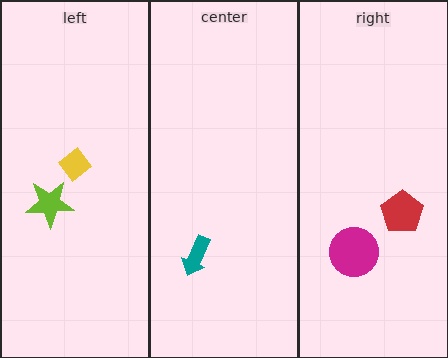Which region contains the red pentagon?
The right region.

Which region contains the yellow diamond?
The left region.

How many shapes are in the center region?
1.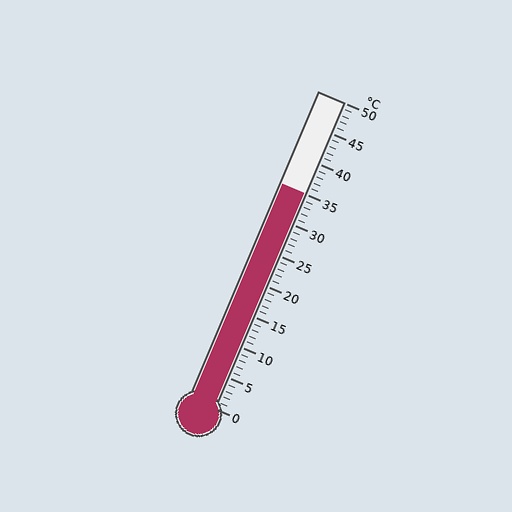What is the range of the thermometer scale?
The thermometer scale ranges from 0°C to 50°C.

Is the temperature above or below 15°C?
The temperature is above 15°C.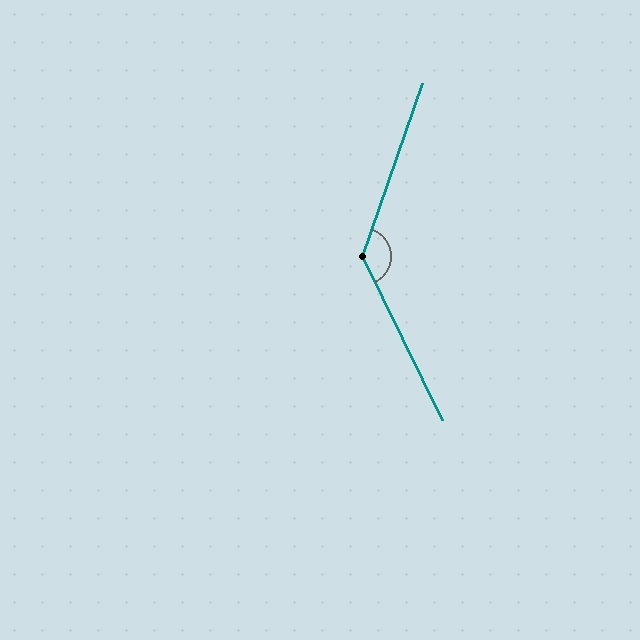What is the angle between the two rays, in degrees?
Approximately 135 degrees.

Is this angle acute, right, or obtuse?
It is obtuse.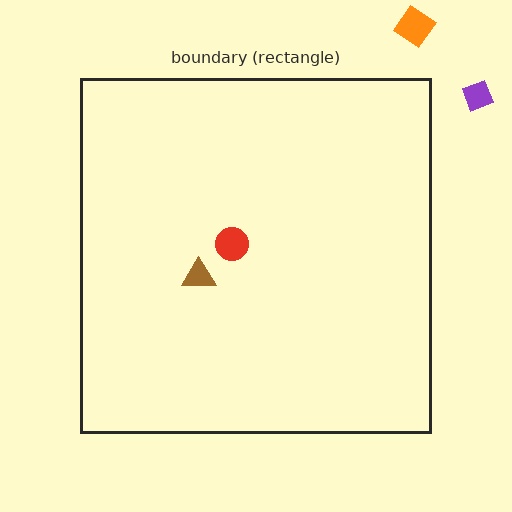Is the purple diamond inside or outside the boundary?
Outside.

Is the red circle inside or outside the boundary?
Inside.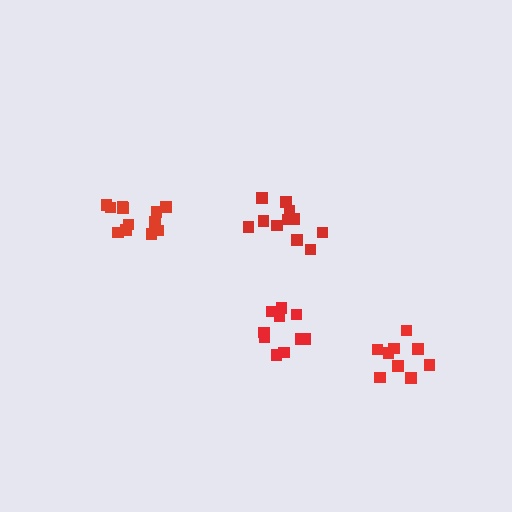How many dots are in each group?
Group 1: 12 dots, Group 2: 11 dots, Group 3: 9 dots, Group 4: 10 dots (42 total).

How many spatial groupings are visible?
There are 4 spatial groupings.